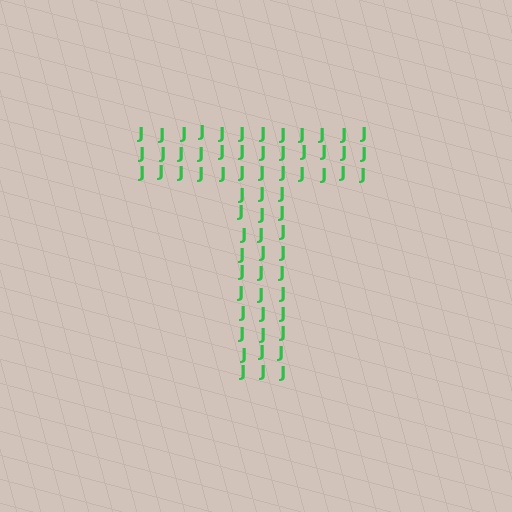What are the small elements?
The small elements are letter J's.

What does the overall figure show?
The overall figure shows the letter T.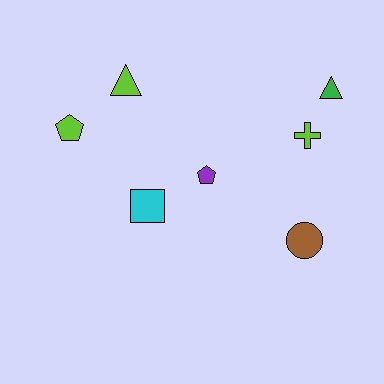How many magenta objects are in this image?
There are no magenta objects.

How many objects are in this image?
There are 7 objects.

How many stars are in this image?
There are no stars.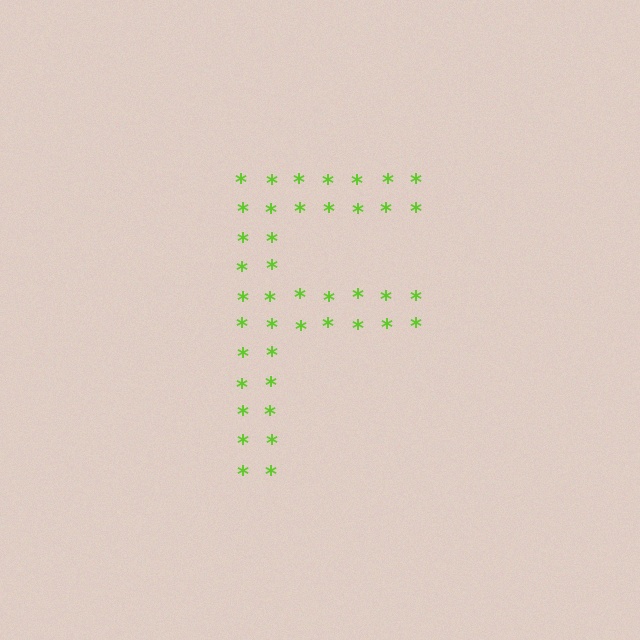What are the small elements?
The small elements are asterisks.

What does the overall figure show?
The overall figure shows the letter F.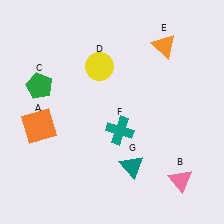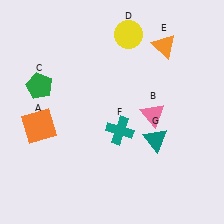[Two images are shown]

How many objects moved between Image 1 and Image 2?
3 objects moved between the two images.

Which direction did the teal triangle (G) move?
The teal triangle (G) moved up.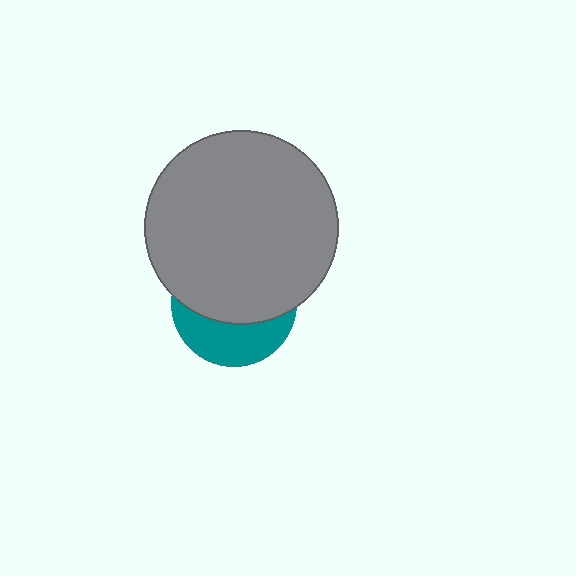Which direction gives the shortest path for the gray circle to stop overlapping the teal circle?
Moving up gives the shortest separation.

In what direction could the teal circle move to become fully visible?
The teal circle could move down. That would shift it out from behind the gray circle entirely.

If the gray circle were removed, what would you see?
You would see the complete teal circle.